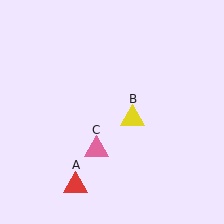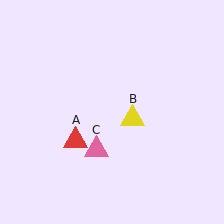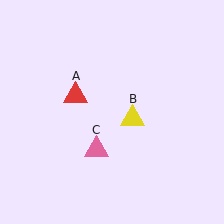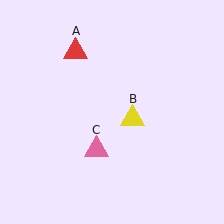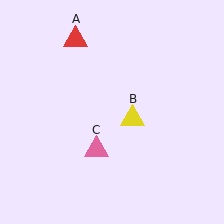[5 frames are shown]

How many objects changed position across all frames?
1 object changed position: red triangle (object A).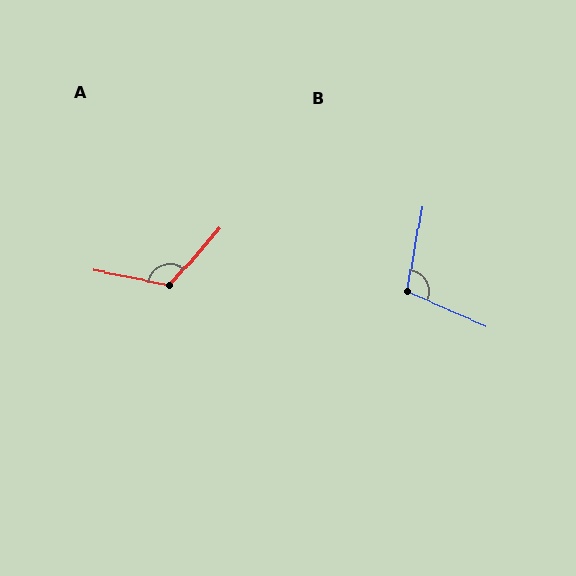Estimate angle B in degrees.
Approximately 103 degrees.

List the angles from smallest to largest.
B (103°), A (120°).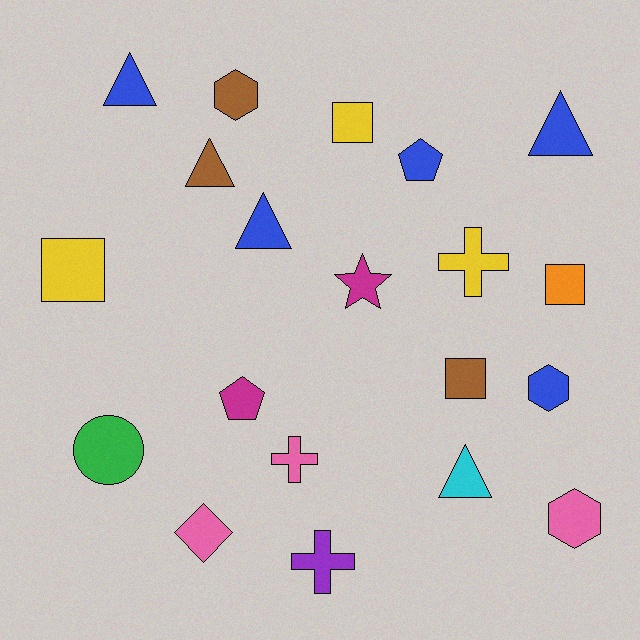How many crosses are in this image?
There are 3 crosses.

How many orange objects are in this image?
There is 1 orange object.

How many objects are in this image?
There are 20 objects.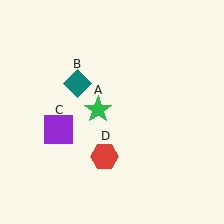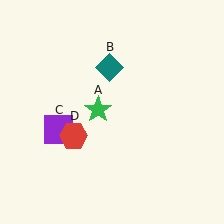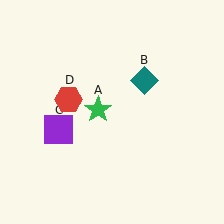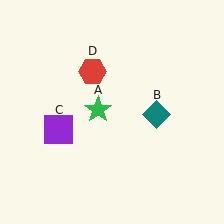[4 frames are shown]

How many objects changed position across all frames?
2 objects changed position: teal diamond (object B), red hexagon (object D).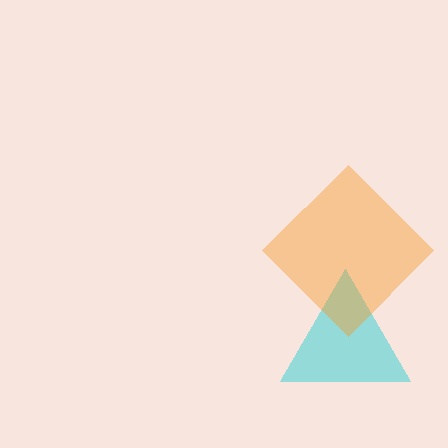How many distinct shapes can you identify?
There are 2 distinct shapes: a cyan triangle, an orange diamond.